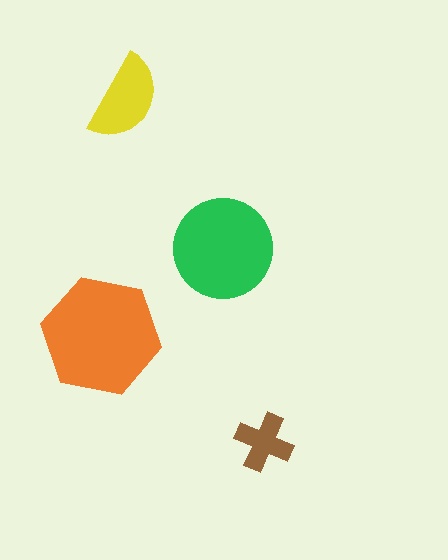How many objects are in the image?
There are 4 objects in the image.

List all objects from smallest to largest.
The brown cross, the yellow semicircle, the green circle, the orange hexagon.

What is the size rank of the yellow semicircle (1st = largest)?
3rd.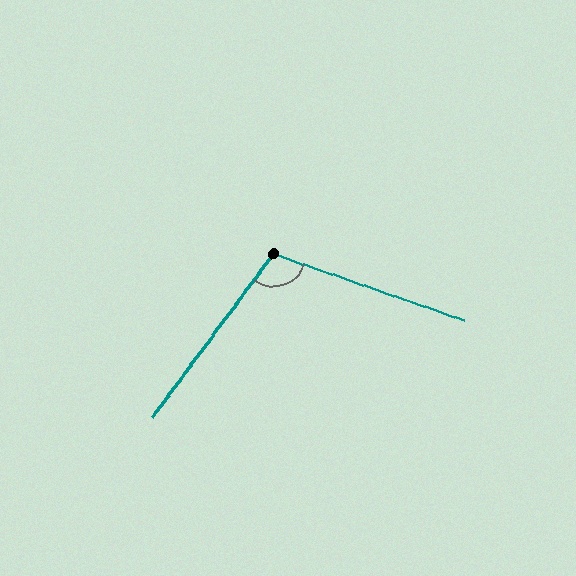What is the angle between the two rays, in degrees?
Approximately 107 degrees.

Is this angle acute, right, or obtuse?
It is obtuse.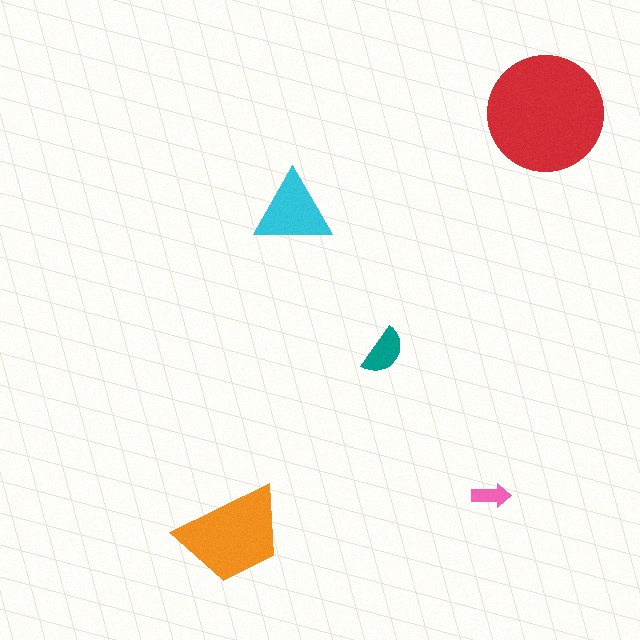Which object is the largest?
The red circle.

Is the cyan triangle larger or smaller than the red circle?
Smaller.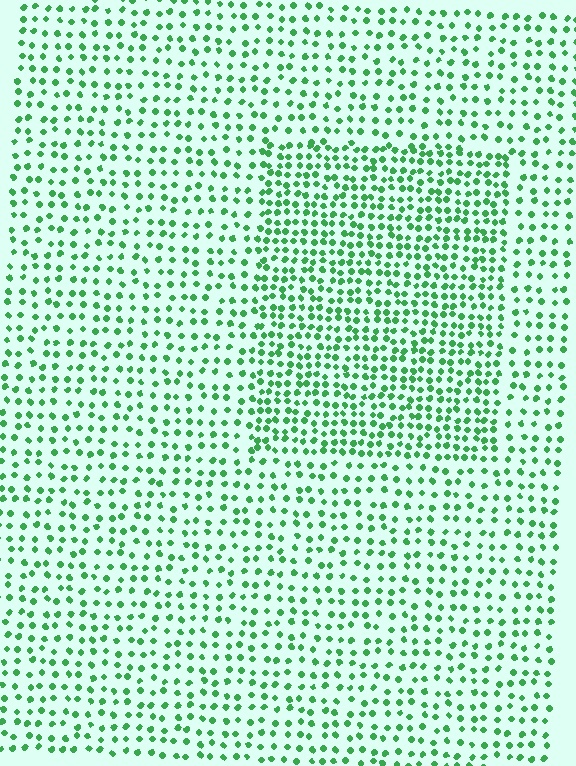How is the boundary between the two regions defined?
The boundary is defined by a change in element density (approximately 1.7x ratio). All elements are the same color, size, and shape.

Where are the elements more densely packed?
The elements are more densely packed inside the rectangle boundary.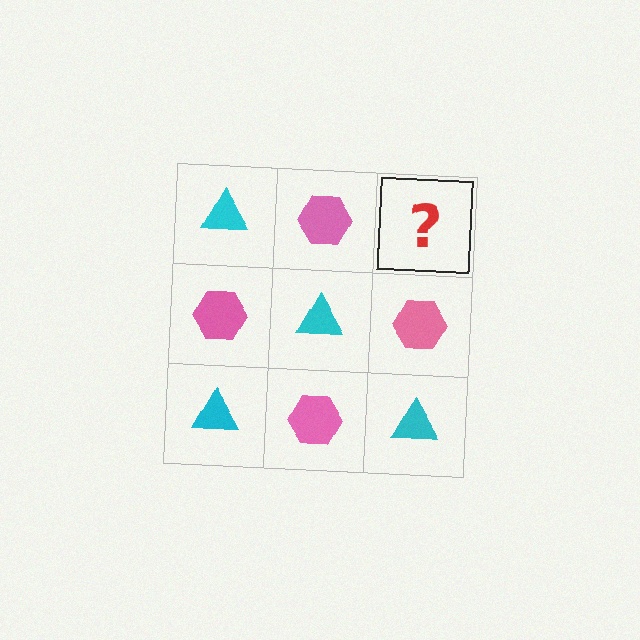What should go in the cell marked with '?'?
The missing cell should contain a cyan triangle.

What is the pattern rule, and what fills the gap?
The rule is that it alternates cyan triangle and pink hexagon in a checkerboard pattern. The gap should be filled with a cyan triangle.